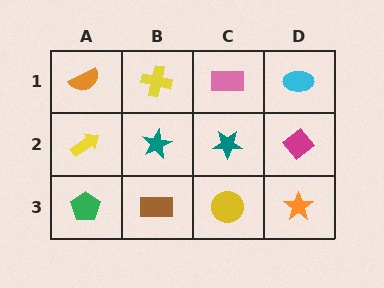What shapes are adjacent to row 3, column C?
A teal star (row 2, column C), a brown rectangle (row 3, column B), an orange star (row 3, column D).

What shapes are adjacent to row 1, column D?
A magenta diamond (row 2, column D), a pink rectangle (row 1, column C).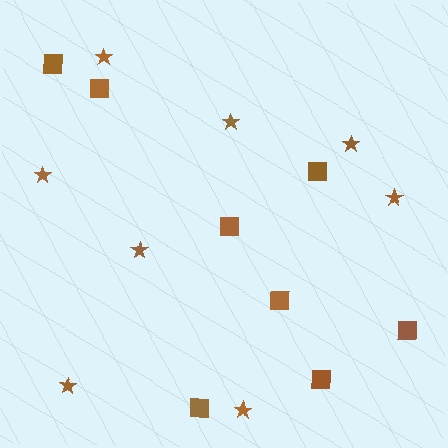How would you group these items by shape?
There are 2 groups: one group of stars (8) and one group of squares (8).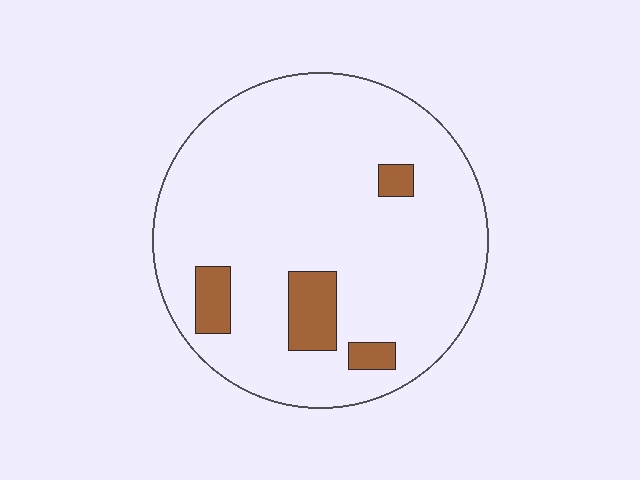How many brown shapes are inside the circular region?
4.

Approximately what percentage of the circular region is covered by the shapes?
Approximately 10%.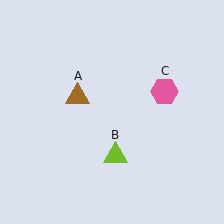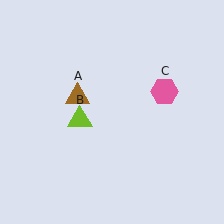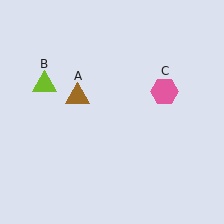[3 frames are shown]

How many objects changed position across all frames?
1 object changed position: lime triangle (object B).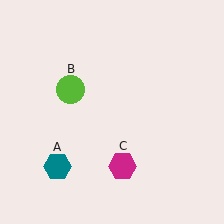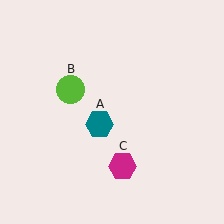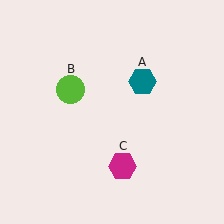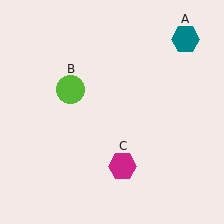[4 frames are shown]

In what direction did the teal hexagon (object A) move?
The teal hexagon (object A) moved up and to the right.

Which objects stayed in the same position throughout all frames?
Lime circle (object B) and magenta hexagon (object C) remained stationary.